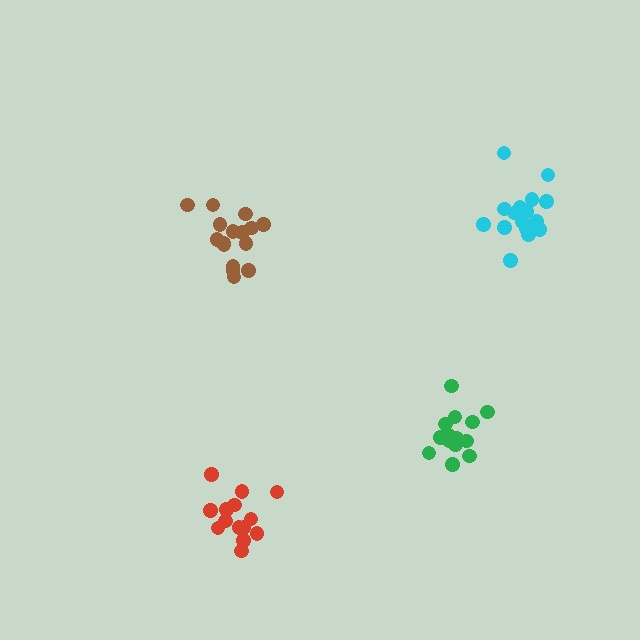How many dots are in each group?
Group 1: 15 dots, Group 2: 16 dots, Group 3: 16 dots, Group 4: 17 dots (64 total).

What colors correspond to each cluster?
The clusters are colored: red, green, brown, cyan.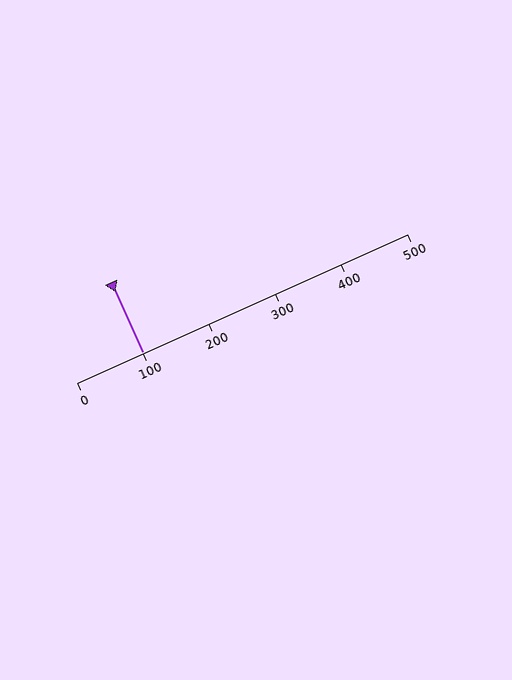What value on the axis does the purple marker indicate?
The marker indicates approximately 100.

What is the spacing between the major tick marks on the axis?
The major ticks are spaced 100 apart.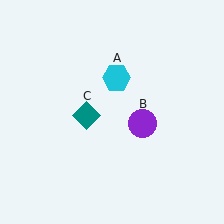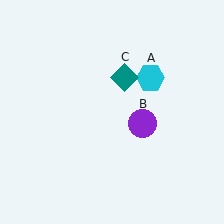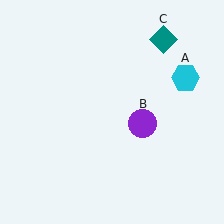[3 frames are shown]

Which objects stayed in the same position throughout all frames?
Purple circle (object B) remained stationary.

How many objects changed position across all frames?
2 objects changed position: cyan hexagon (object A), teal diamond (object C).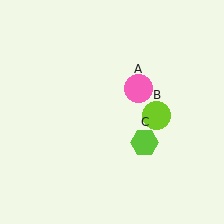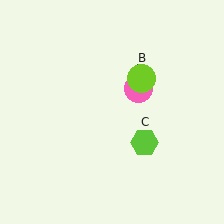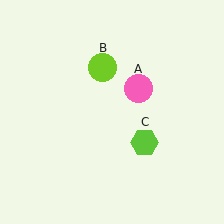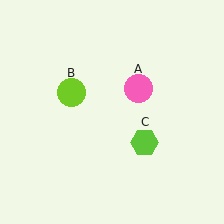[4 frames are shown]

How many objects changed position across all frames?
1 object changed position: lime circle (object B).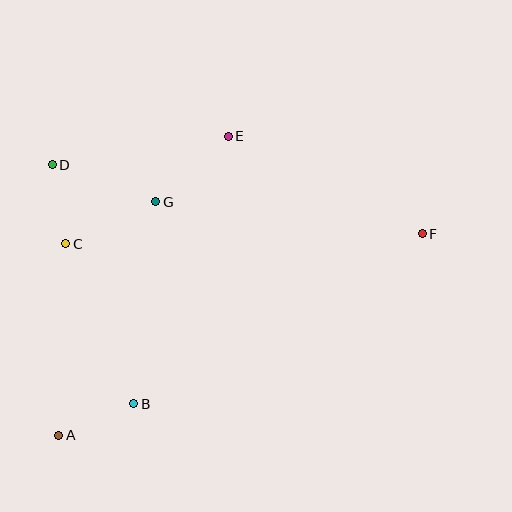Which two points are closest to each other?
Points C and D are closest to each other.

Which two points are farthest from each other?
Points A and F are farthest from each other.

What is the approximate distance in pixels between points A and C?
The distance between A and C is approximately 192 pixels.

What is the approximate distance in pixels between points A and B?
The distance between A and B is approximately 82 pixels.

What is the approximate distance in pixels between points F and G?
The distance between F and G is approximately 269 pixels.